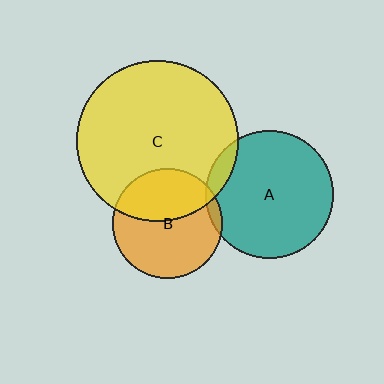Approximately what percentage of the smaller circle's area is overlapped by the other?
Approximately 10%.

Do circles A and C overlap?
Yes.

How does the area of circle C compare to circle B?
Approximately 2.1 times.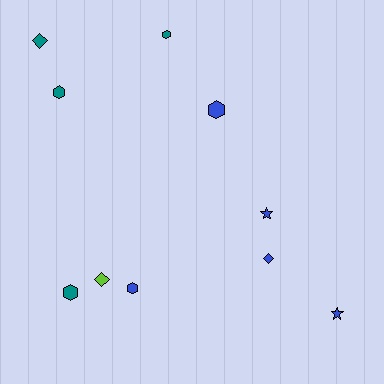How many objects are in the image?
There are 10 objects.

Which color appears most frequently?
Blue, with 5 objects.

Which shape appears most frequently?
Hexagon, with 5 objects.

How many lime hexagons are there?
There are no lime hexagons.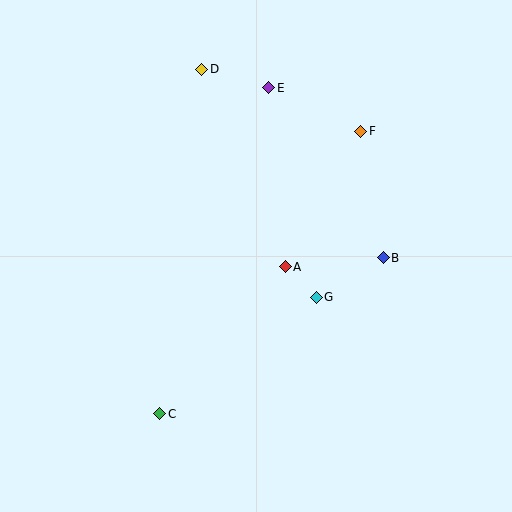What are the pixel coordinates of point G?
Point G is at (316, 298).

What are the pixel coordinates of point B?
Point B is at (383, 258).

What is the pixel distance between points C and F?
The distance between C and F is 347 pixels.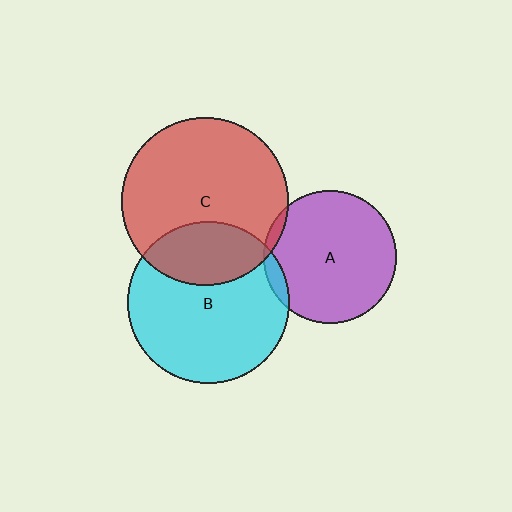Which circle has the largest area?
Circle C (red).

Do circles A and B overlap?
Yes.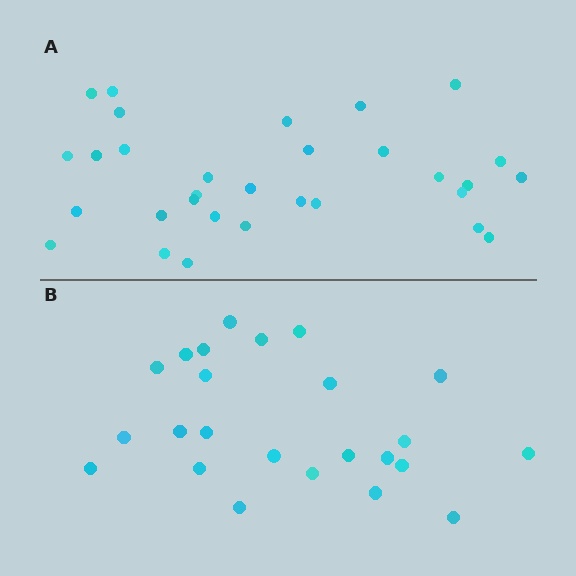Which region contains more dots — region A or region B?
Region A (the top region) has more dots.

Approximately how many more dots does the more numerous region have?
Region A has roughly 8 or so more dots than region B.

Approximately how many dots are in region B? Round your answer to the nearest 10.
About 20 dots. (The exact count is 24, which rounds to 20.)